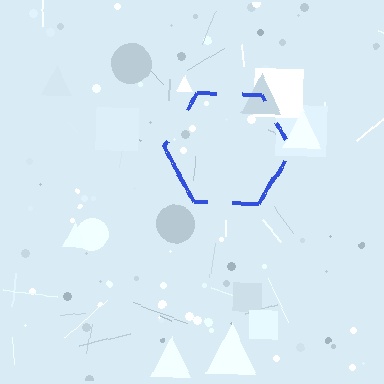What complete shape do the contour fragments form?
The contour fragments form a hexagon.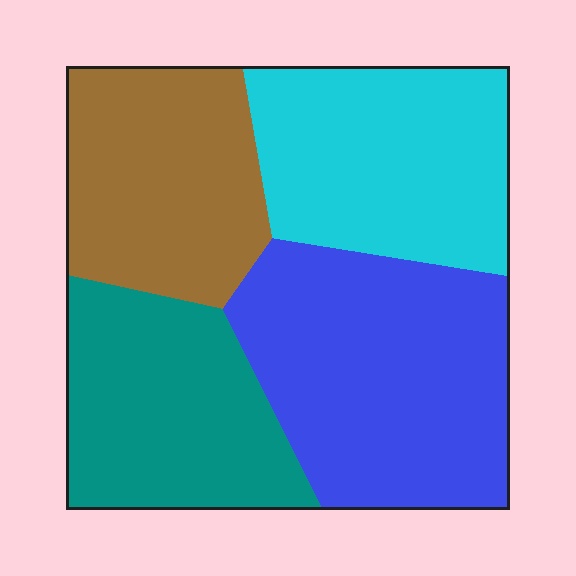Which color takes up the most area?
Blue, at roughly 30%.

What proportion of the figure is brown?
Brown takes up about one fifth (1/5) of the figure.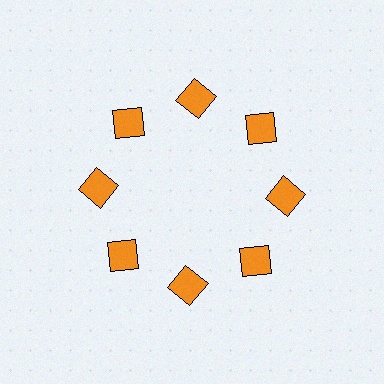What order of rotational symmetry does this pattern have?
This pattern has 8-fold rotational symmetry.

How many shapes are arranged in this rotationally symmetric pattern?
There are 8 shapes, arranged in 8 groups of 1.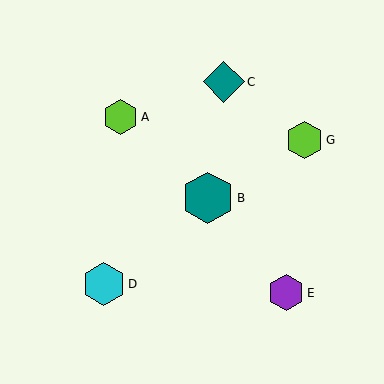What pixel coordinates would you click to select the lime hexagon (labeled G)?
Click at (305, 140) to select the lime hexagon G.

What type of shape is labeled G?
Shape G is a lime hexagon.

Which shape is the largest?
The teal hexagon (labeled B) is the largest.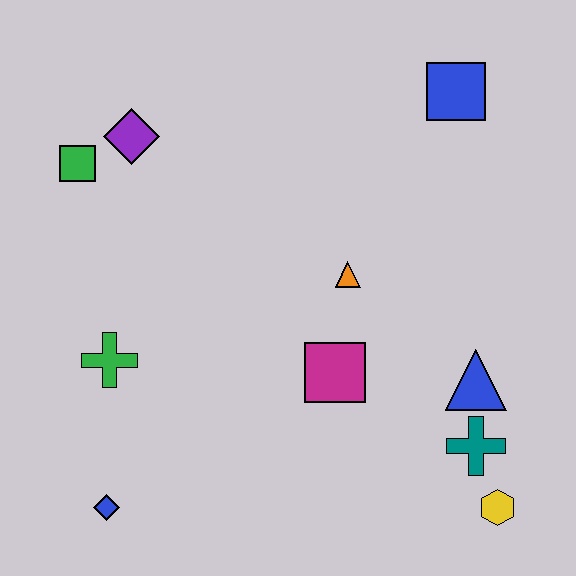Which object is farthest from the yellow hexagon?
The green square is farthest from the yellow hexagon.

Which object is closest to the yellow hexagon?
The teal cross is closest to the yellow hexagon.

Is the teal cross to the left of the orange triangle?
No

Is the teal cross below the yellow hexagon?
No